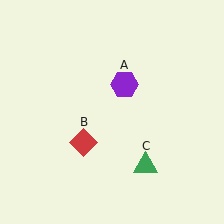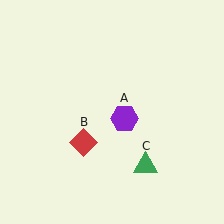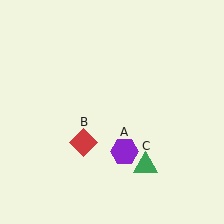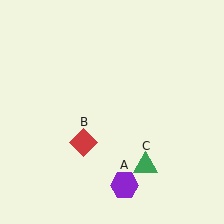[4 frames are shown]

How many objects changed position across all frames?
1 object changed position: purple hexagon (object A).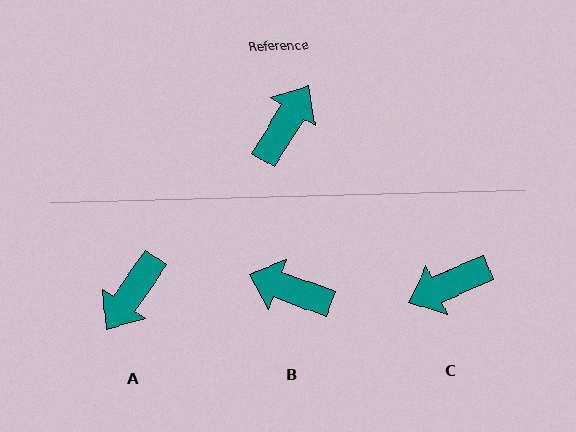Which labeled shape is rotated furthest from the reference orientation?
A, about 177 degrees away.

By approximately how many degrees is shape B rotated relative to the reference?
Approximately 102 degrees counter-clockwise.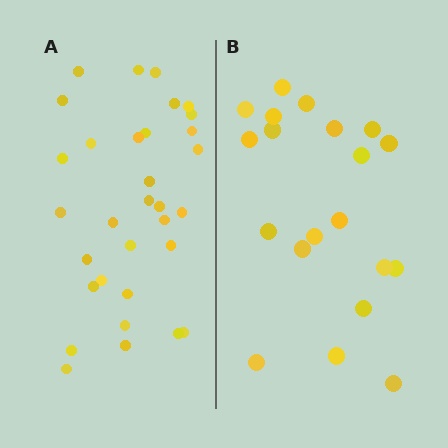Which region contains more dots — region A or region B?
Region A (the left region) has more dots.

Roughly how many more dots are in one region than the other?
Region A has roughly 12 or so more dots than region B.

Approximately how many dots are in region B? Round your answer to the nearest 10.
About 20 dots.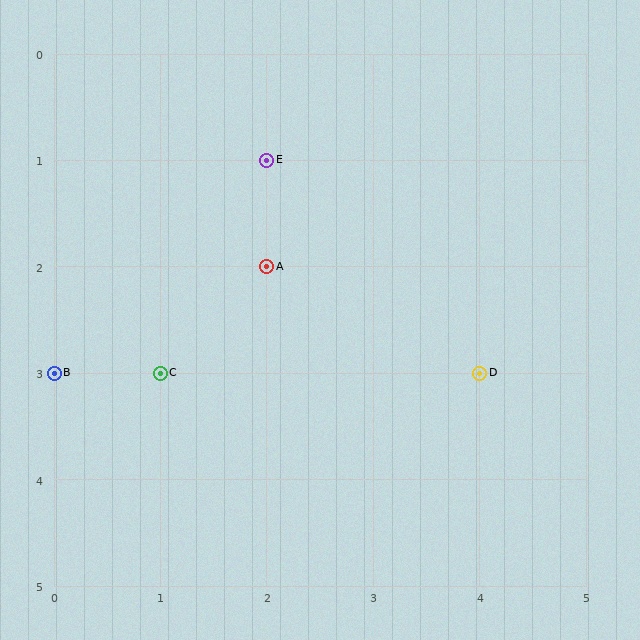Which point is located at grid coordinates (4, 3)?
Point D is at (4, 3).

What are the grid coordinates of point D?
Point D is at grid coordinates (4, 3).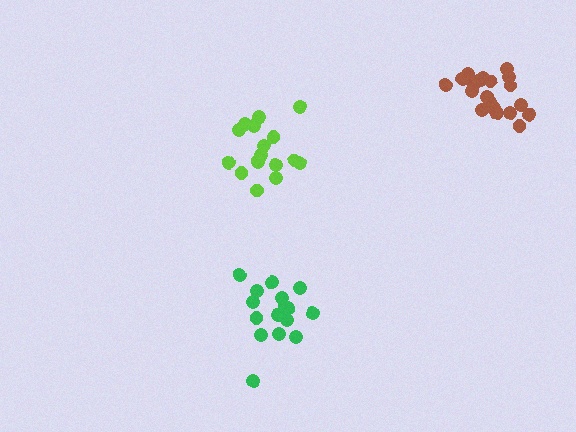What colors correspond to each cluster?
The clusters are colored: green, brown, lime.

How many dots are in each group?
Group 1: 16 dots, Group 2: 20 dots, Group 3: 16 dots (52 total).